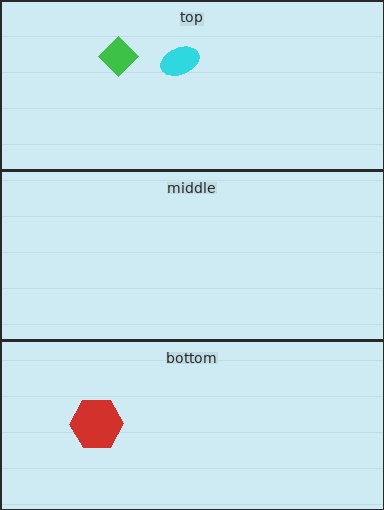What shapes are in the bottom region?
The red hexagon.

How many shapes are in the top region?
2.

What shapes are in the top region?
The cyan ellipse, the green diamond.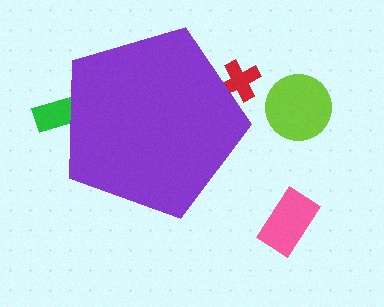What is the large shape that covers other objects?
A purple pentagon.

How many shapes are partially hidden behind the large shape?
2 shapes are partially hidden.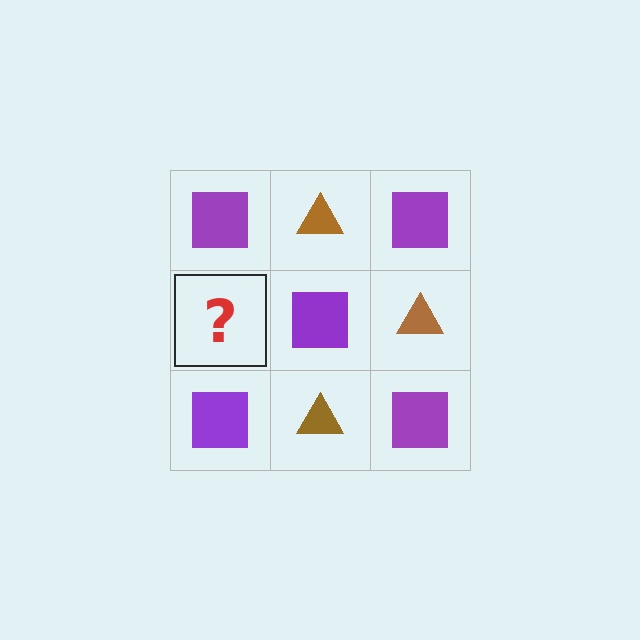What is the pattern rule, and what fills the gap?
The rule is that it alternates purple square and brown triangle in a checkerboard pattern. The gap should be filled with a brown triangle.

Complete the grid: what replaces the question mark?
The question mark should be replaced with a brown triangle.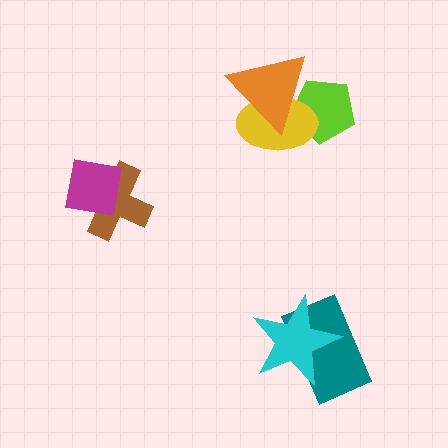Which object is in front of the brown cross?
The magenta square is in front of the brown cross.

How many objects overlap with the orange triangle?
2 objects overlap with the orange triangle.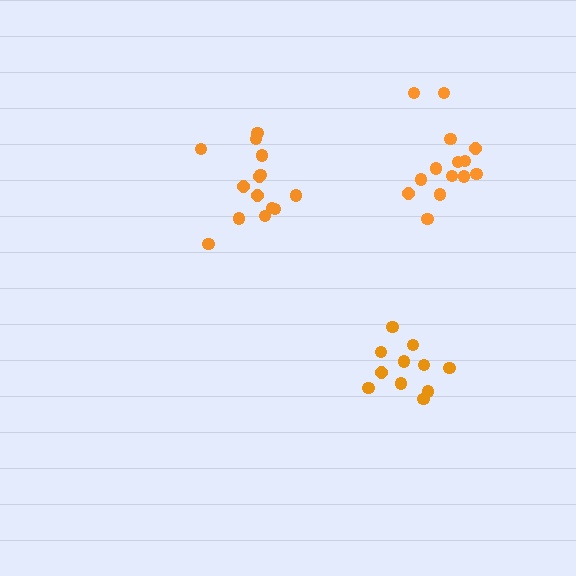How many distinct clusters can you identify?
There are 3 distinct clusters.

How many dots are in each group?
Group 1: 14 dots, Group 2: 14 dots, Group 3: 11 dots (39 total).